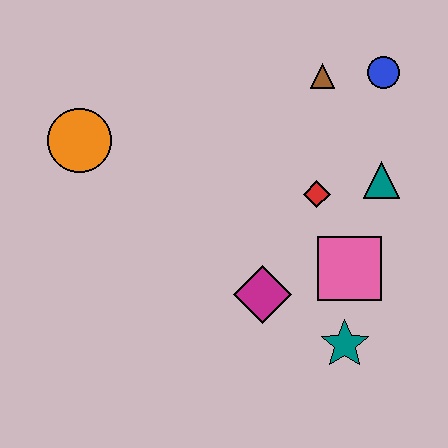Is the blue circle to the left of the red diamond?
No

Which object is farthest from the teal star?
The orange circle is farthest from the teal star.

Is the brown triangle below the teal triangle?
No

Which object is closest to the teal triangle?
The red diamond is closest to the teal triangle.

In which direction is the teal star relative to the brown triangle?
The teal star is below the brown triangle.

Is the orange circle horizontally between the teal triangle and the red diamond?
No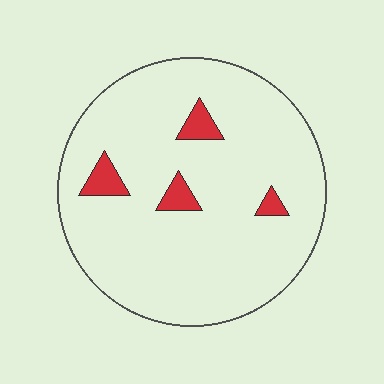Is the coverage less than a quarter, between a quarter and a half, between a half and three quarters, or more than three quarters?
Less than a quarter.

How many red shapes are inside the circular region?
4.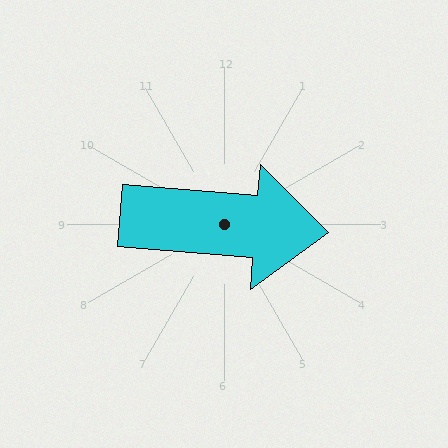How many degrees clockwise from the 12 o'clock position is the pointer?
Approximately 95 degrees.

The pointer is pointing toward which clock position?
Roughly 3 o'clock.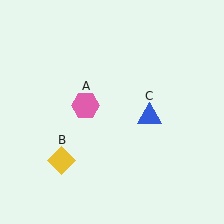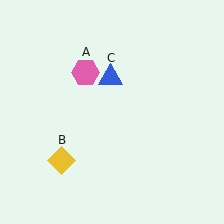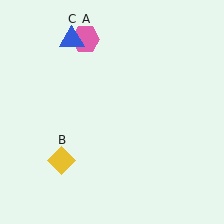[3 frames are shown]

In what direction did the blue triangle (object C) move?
The blue triangle (object C) moved up and to the left.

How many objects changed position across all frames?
2 objects changed position: pink hexagon (object A), blue triangle (object C).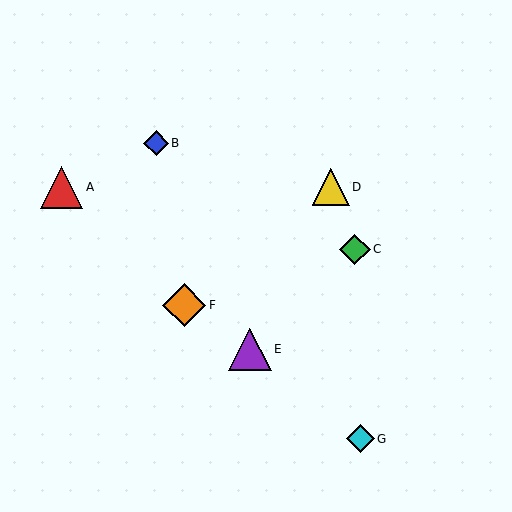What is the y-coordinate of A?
Object A is at y≈187.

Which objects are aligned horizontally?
Objects A, D are aligned horizontally.